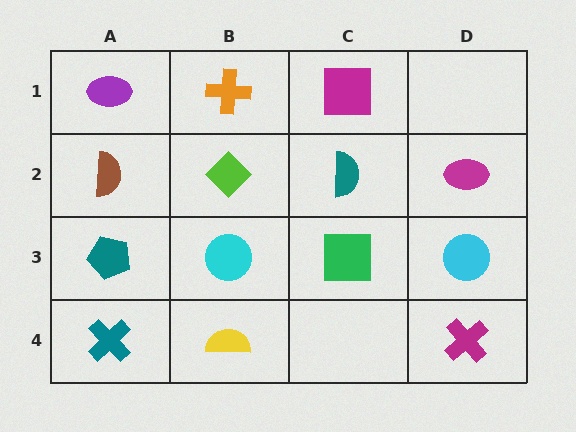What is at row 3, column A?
A teal pentagon.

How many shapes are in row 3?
4 shapes.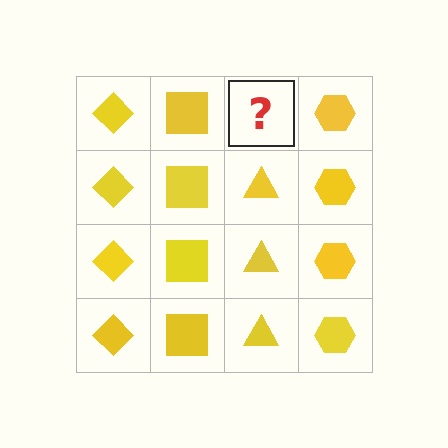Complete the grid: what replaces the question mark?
The question mark should be replaced with a yellow triangle.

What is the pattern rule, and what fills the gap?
The rule is that each column has a consistent shape. The gap should be filled with a yellow triangle.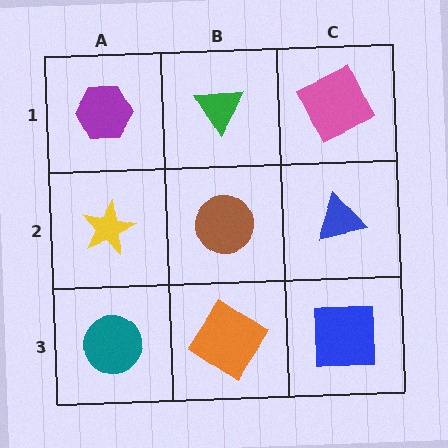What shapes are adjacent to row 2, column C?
A pink square (row 1, column C), a blue square (row 3, column C), a brown circle (row 2, column B).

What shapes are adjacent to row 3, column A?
A yellow star (row 2, column A), an orange diamond (row 3, column B).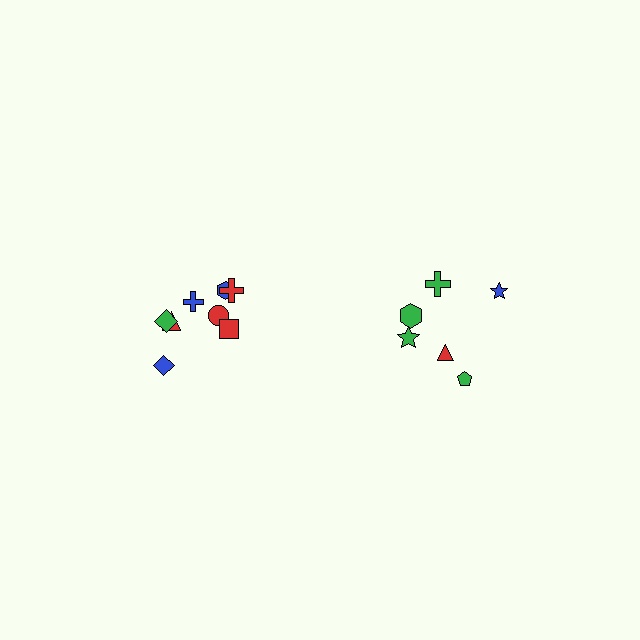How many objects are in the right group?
There are 6 objects.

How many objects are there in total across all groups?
There are 14 objects.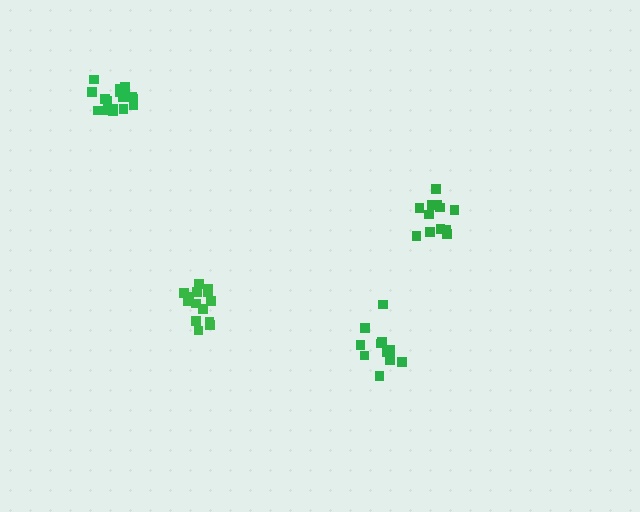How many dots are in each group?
Group 1: 14 dots, Group 2: 12 dots, Group 3: 16 dots, Group 4: 12 dots (54 total).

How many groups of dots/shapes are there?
There are 4 groups.